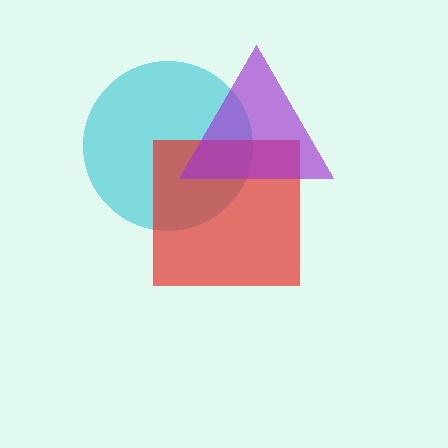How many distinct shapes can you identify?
There are 3 distinct shapes: a cyan circle, a red square, a purple triangle.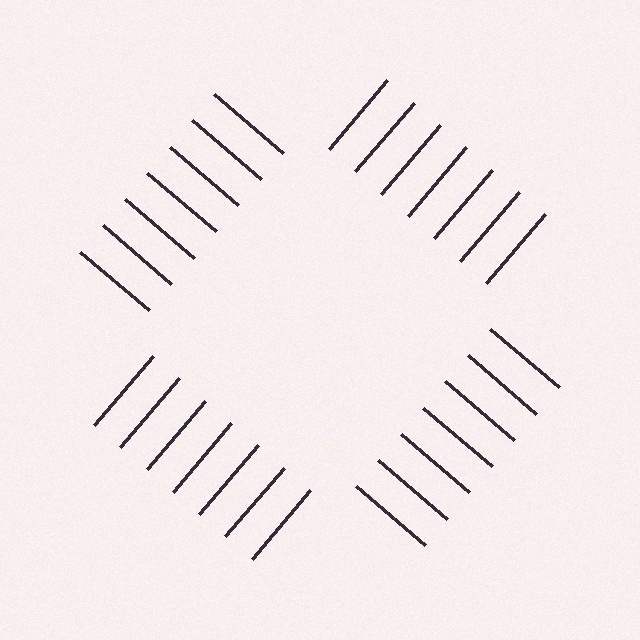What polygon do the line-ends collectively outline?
An illusory square — the line segments terminate on its edges but no continuous stroke is drawn.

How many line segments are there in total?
28 — 7 along each of the 4 edges.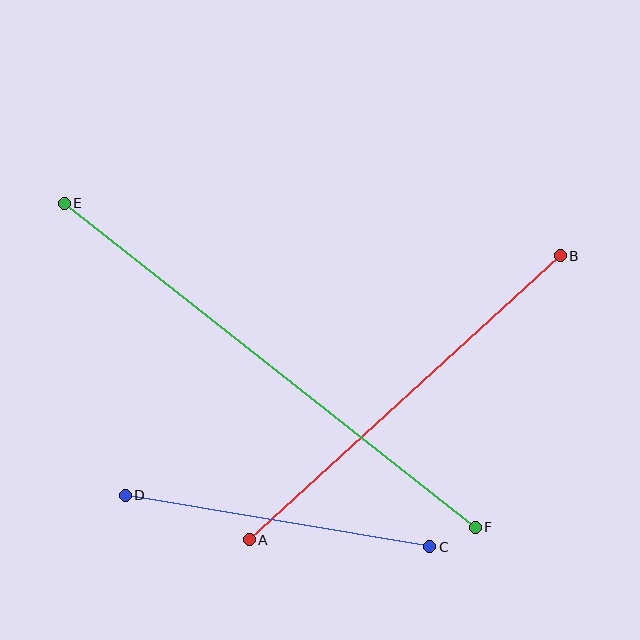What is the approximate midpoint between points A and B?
The midpoint is at approximately (405, 398) pixels.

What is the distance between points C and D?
The distance is approximately 309 pixels.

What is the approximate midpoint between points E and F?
The midpoint is at approximately (270, 365) pixels.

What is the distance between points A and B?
The distance is approximately 421 pixels.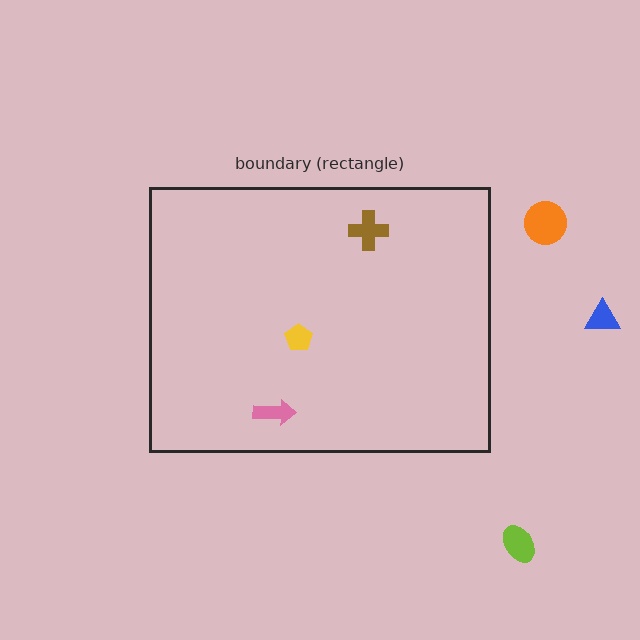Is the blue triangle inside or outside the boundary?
Outside.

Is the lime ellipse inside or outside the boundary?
Outside.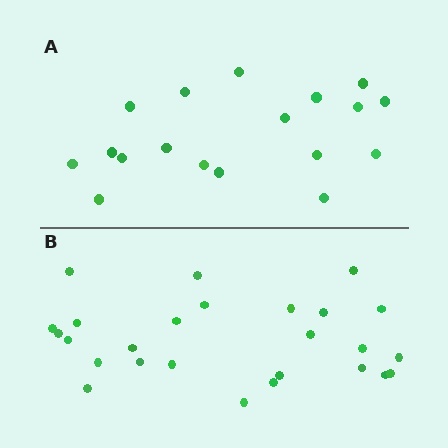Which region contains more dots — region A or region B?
Region B (the bottom region) has more dots.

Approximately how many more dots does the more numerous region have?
Region B has roughly 8 or so more dots than region A.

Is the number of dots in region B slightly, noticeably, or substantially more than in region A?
Region B has noticeably more, but not dramatically so. The ratio is roughly 1.4 to 1.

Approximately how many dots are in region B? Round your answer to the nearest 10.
About 30 dots. (The exact count is 26, which rounds to 30.)